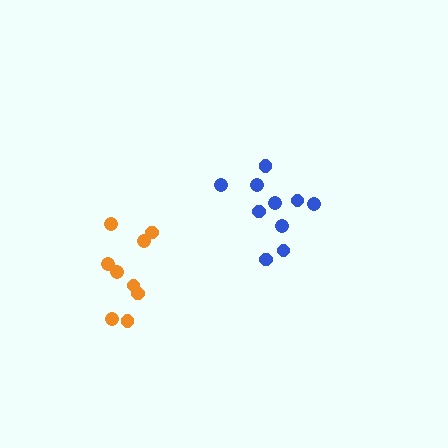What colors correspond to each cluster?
The clusters are colored: blue, orange.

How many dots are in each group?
Group 1: 10 dots, Group 2: 10 dots (20 total).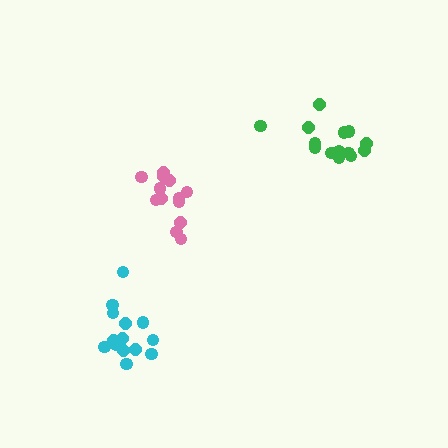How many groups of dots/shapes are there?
There are 3 groups.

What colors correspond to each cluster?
The clusters are colored: cyan, green, pink.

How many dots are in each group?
Group 1: 14 dots, Group 2: 15 dots, Group 3: 13 dots (42 total).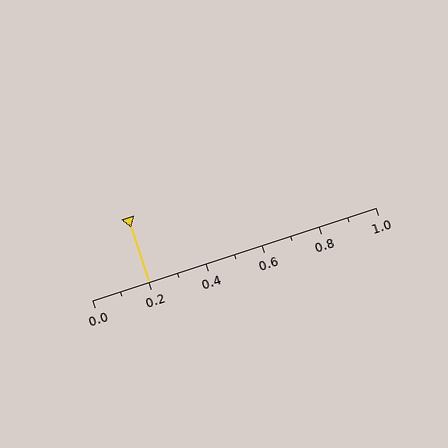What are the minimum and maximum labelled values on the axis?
The axis runs from 0.0 to 1.0.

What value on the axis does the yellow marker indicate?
The marker indicates approximately 0.2.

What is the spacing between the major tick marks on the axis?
The major ticks are spaced 0.2 apart.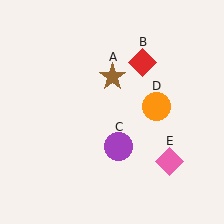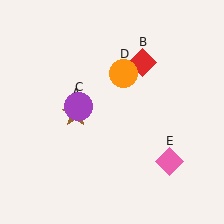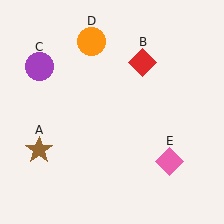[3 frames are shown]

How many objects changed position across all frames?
3 objects changed position: brown star (object A), purple circle (object C), orange circle (object D).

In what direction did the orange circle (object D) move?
The orange circle (object D) moved up and to the left.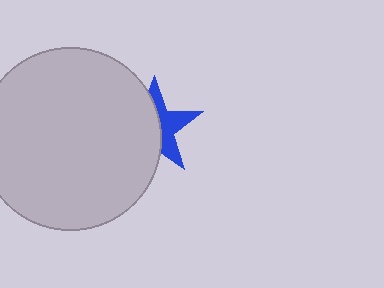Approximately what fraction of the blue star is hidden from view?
Roughly 57% of the blue star is hidden behind the light gray circle.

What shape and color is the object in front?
The object in front is a light gray circle.